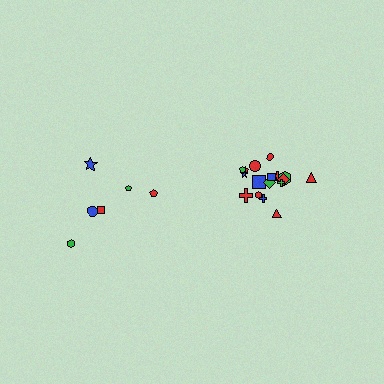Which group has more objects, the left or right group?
The right group.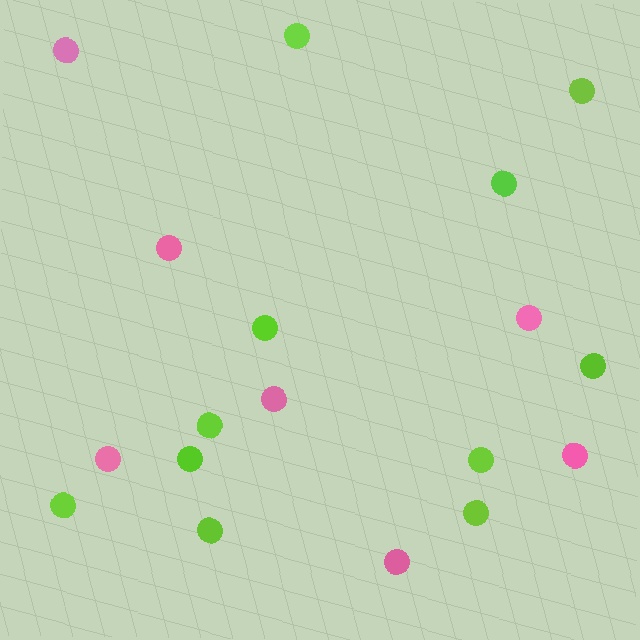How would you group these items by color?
There are 2 groups: one group of pink circles (7) and one group of lime circles (11).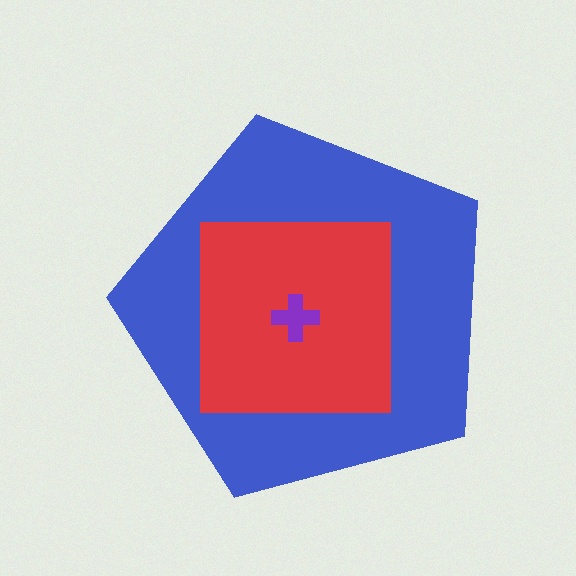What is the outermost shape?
The blue pentagon.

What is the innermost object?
The purple cross.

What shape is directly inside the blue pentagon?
The red square.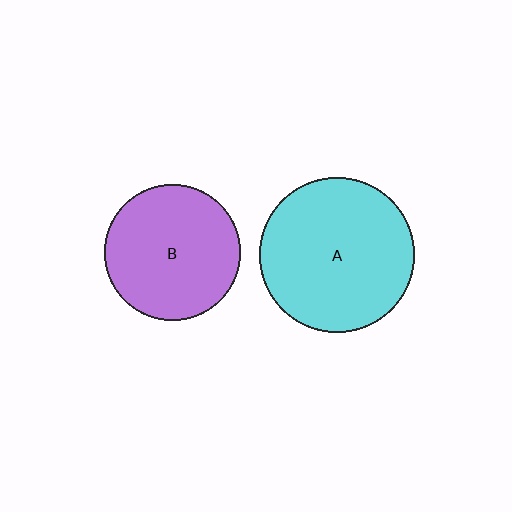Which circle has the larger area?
Circle A (cyan).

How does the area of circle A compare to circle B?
Approximately 1.3 times.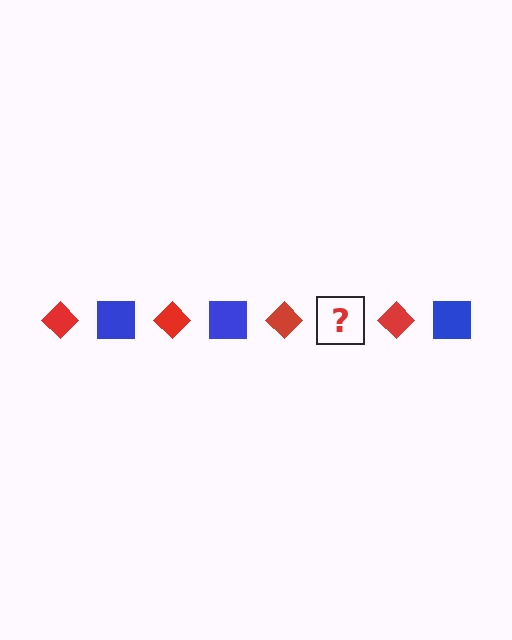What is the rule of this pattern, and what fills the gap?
The rule is that the pattern alternates between red diamond and blue square. The gap should be filled with a blue square.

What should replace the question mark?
The question mark should be replaced with a blue square.